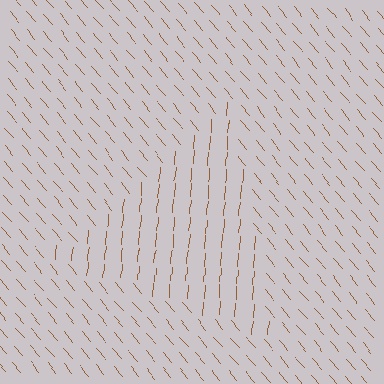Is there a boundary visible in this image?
Yes, there is a texture boundary formed by a change in line orientation.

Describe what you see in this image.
The image is filled with small brown line segments. A triangle region in the image has lines oriented differently from the surrounding lines, creating a visible texture boundary.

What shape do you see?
I see a triangle.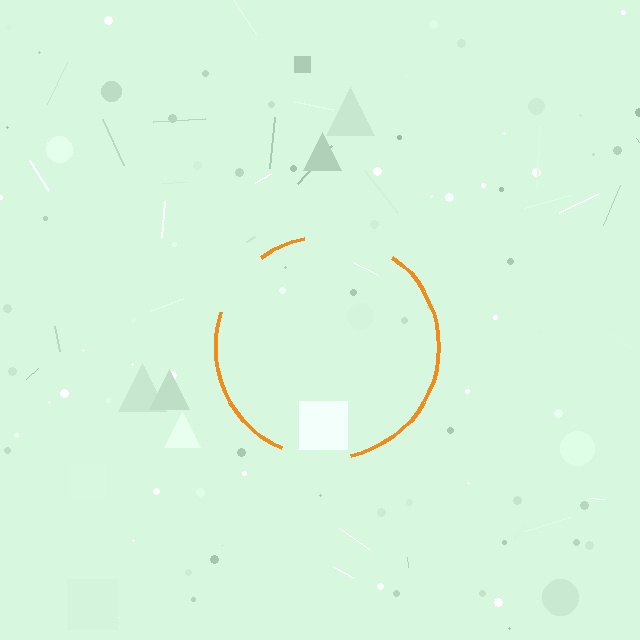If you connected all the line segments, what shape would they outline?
They would outline a circle.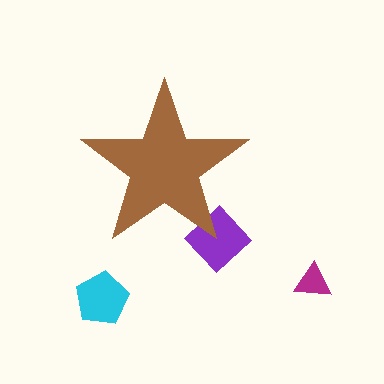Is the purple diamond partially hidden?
Yes, the purple diamond is partially hidden behind the brown star.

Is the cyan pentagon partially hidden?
No, the cyan pentagon is fully visible.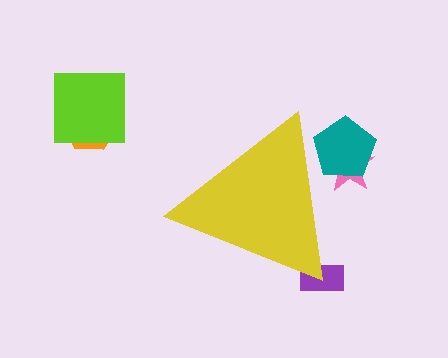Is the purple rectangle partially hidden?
Yes, the purple rectangle is partially hidden behind the yellow triangle.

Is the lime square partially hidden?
No, the lime square is fully visible.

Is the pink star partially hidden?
Yes, the pink star is partially hidden behind the yellow triangle.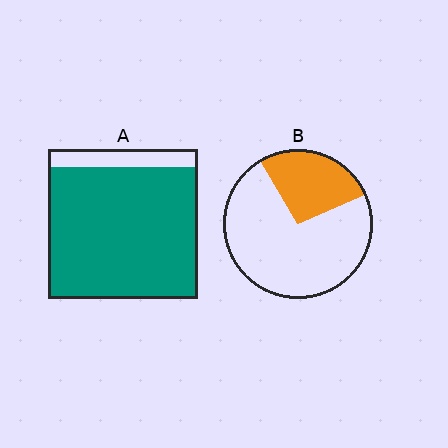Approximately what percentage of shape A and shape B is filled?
A is approximately 90% and B is approximately 25%.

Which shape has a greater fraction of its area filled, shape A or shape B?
Shape A.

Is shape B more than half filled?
No.